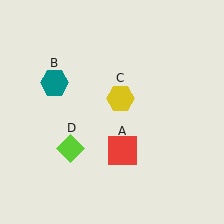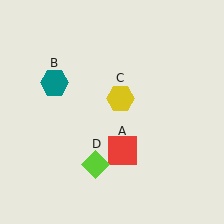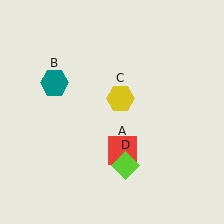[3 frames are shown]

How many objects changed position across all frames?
1 object changed position: lime diamond (object D).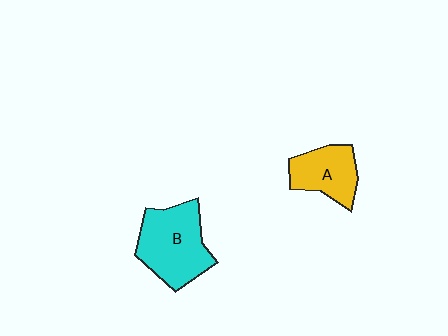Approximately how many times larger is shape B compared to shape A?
Approximately 1.5 times.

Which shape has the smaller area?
Shape A (yellow).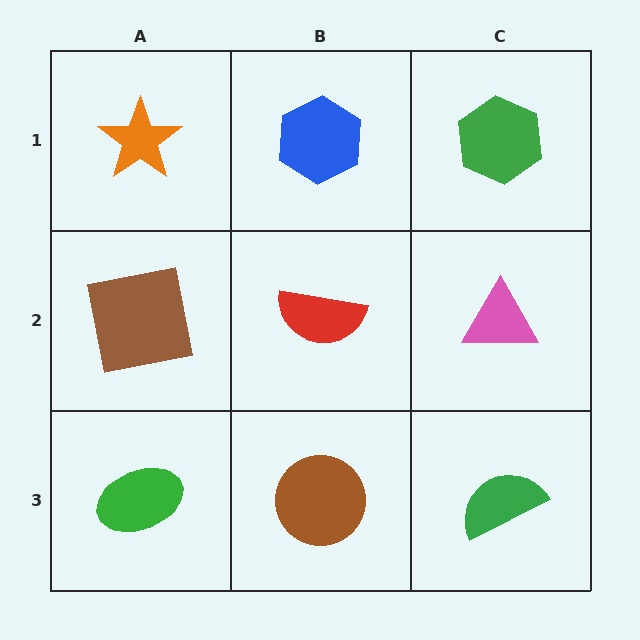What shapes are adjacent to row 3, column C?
A pink triangle (row 2, column C), a brown circle (row 3, column B).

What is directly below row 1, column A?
A brown square.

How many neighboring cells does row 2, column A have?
3.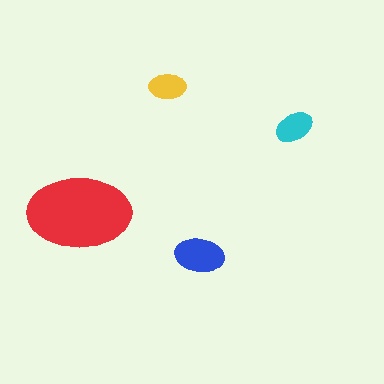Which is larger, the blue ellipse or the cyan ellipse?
The blue one.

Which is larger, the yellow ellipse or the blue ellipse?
The blue one.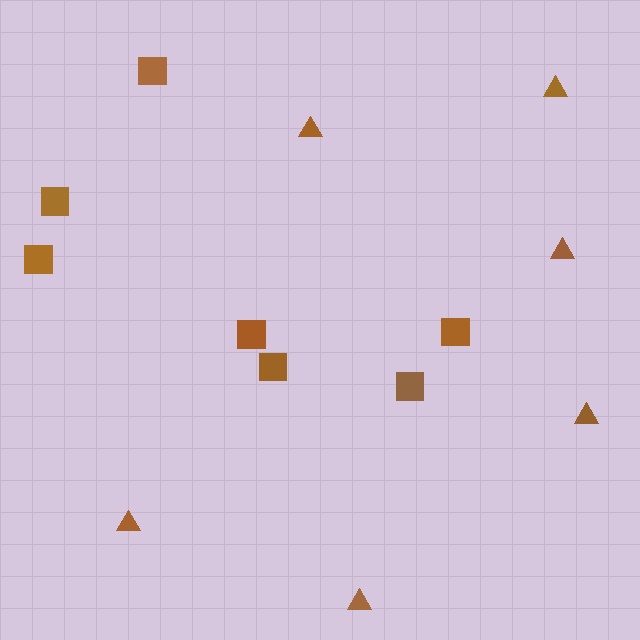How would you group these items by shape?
There are 2 groups: one group of squares (7) and one group of triangles (6).